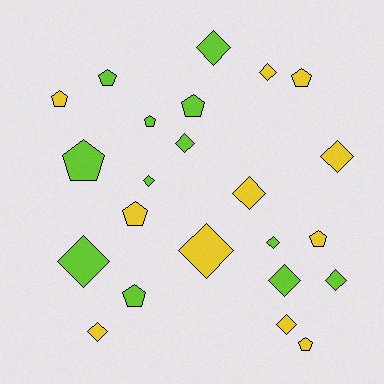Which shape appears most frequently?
Diamond, with 13 objects.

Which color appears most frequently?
Lime, with 12 objects.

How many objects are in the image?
There are 23 objects.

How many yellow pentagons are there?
There are 5 yellow pentagons.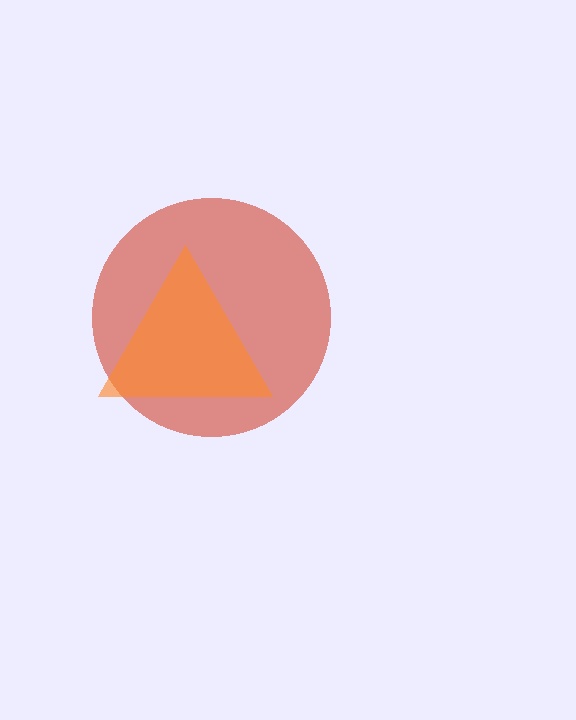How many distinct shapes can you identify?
There are 2 distinct shapes: a red circle, an orange triangle.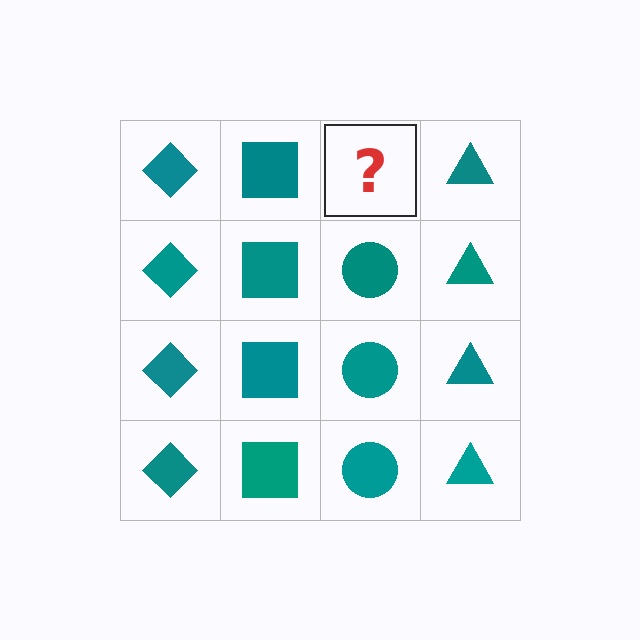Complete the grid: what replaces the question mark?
The question mark should be replaced with a teal circle.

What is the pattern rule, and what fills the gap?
The rule is that each column has a consistent shape. The gap should be filled with a teal circle.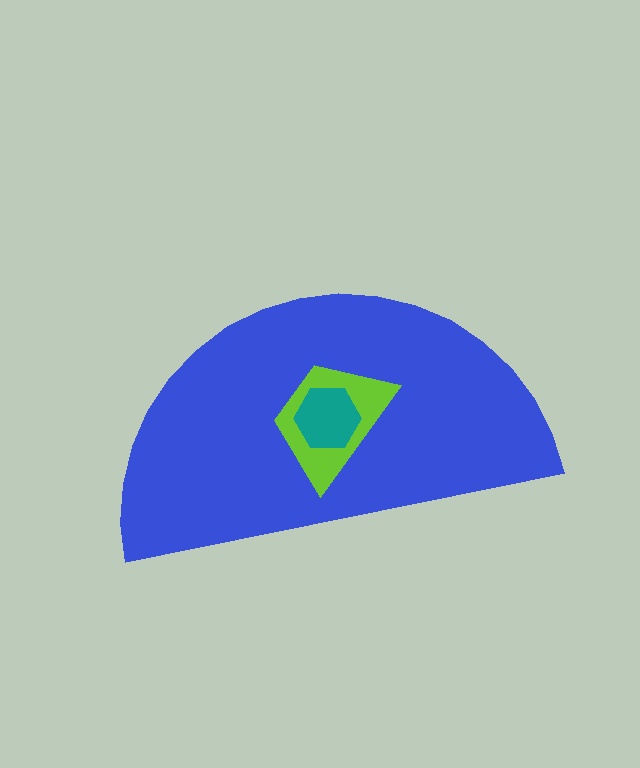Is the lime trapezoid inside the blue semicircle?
Yes.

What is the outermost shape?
The blue semicircle.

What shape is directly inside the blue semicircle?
The lime trapezoid.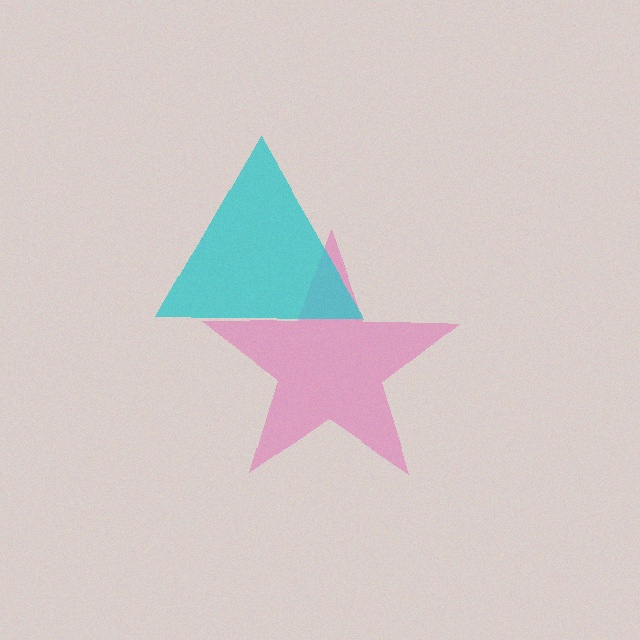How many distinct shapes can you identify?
There are 2 distinct shapes: a pink star, a cyan triangle.